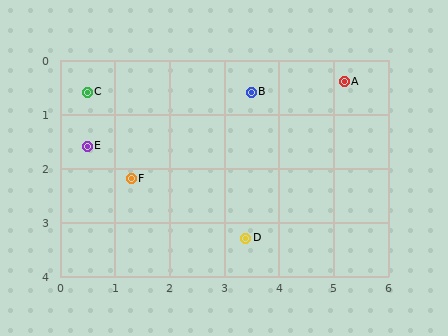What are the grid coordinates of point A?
Point A is at approximately (5.2, 0.4).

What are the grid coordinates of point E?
Point E is at approximately (0.5, 1.6).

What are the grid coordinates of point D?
Point D is at approximately (3.4, 3.3).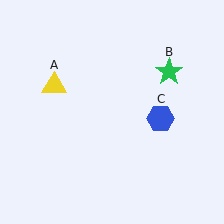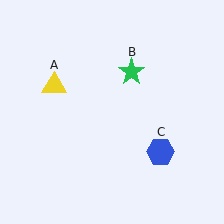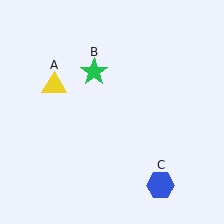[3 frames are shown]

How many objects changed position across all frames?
2 objects changed position: green star (object B), blue hexagon (object C).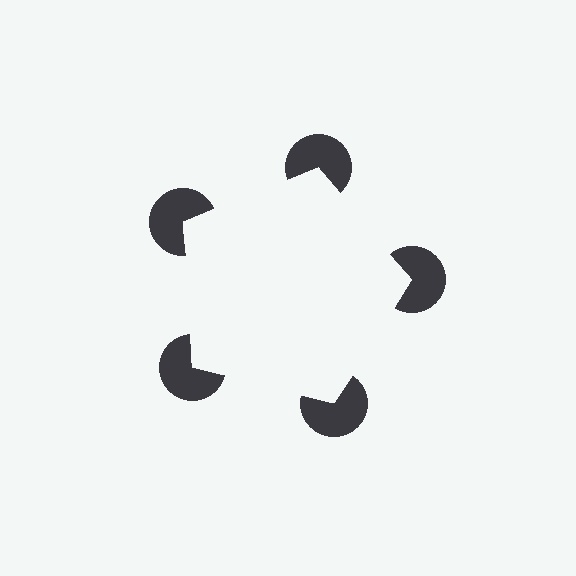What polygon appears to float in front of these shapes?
An illusory pentagon — its edges are inferred from the aligned wedge cuts in the pac-man discs, not physically drawn.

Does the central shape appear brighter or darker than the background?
It typically appears slightly brighter than the background, even though no actual brightness change is drawn.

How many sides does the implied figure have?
5 sides.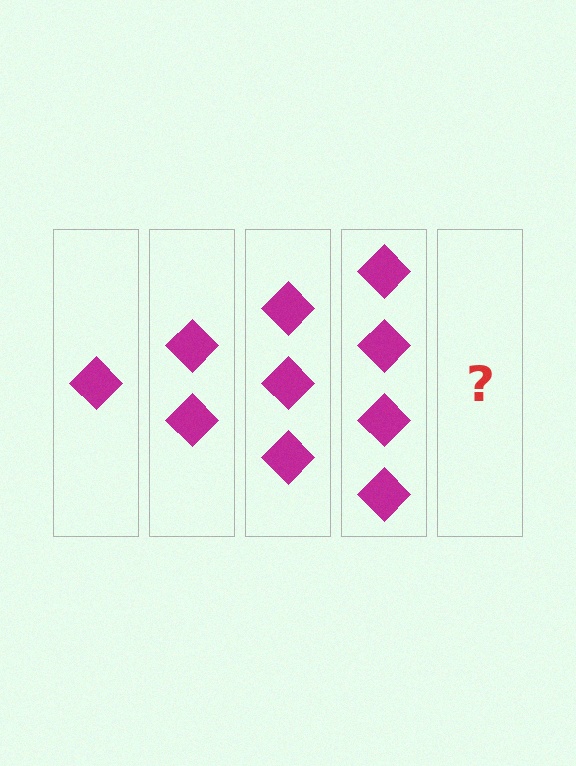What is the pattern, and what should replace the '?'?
The pattern is that each step adds one more diamond. The '?' should be 5 diamonds.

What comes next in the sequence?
The next element should be 5 diamonds.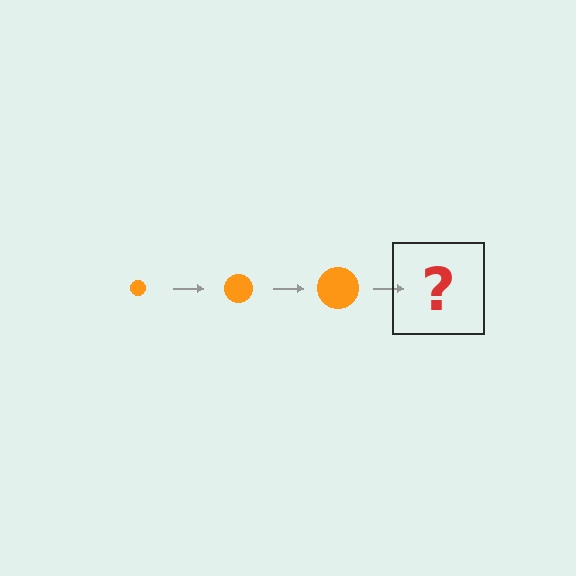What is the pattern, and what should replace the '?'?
The pattern is that the circle gets progressively larger each step. The '?' should be an orange circle, larger than the previous one.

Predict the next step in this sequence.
The next step is an orange circle, larger than the previous one.